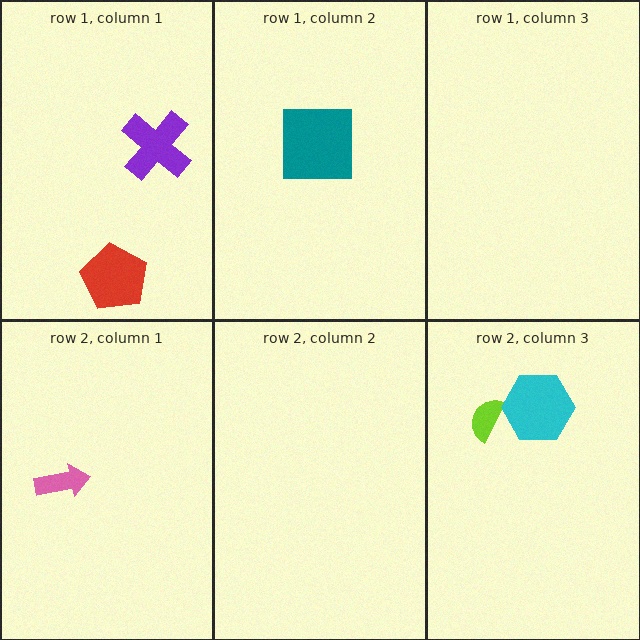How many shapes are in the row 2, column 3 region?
2.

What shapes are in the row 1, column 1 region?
The purple cross, the red pentagon.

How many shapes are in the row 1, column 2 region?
1.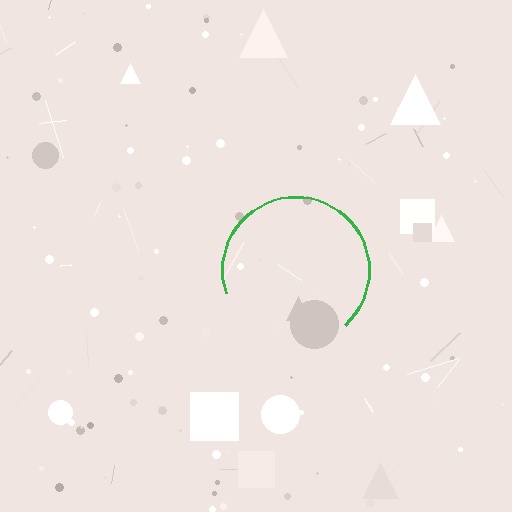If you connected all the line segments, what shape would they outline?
They would outline a circle.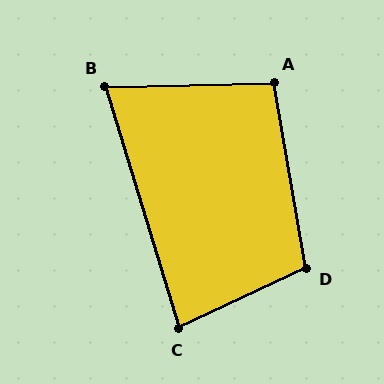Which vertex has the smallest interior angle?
B, at approximately 74 degrees.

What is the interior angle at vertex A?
Approximately 98 degrees (obtuse).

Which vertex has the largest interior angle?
D, at approximately 106 degrees.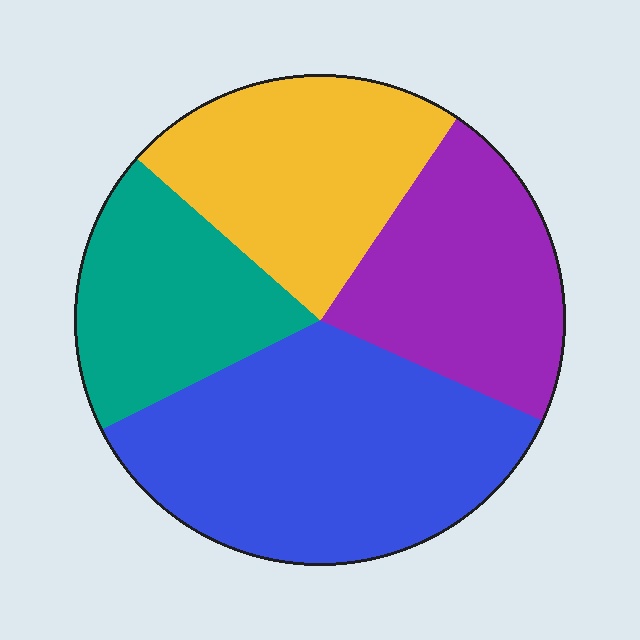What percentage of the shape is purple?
Purple takes up about one fifth (1/5) of the shape.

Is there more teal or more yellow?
Yellow.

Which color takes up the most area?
Blue, at roughly 35%.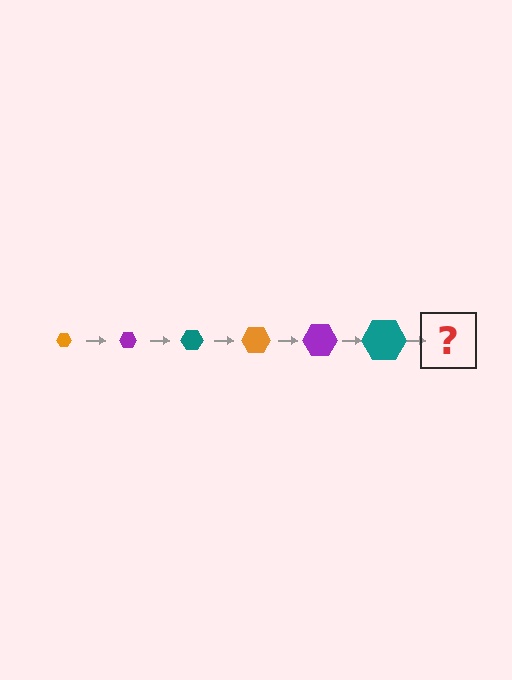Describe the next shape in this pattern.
It should be an orange hexagon, larger than the previous one.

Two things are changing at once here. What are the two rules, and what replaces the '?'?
The two rules are that the hexagon grows larger each step and the color cycles through orange, purple, and teal. The '?' should be an orange hexagon, larger than the previous one.